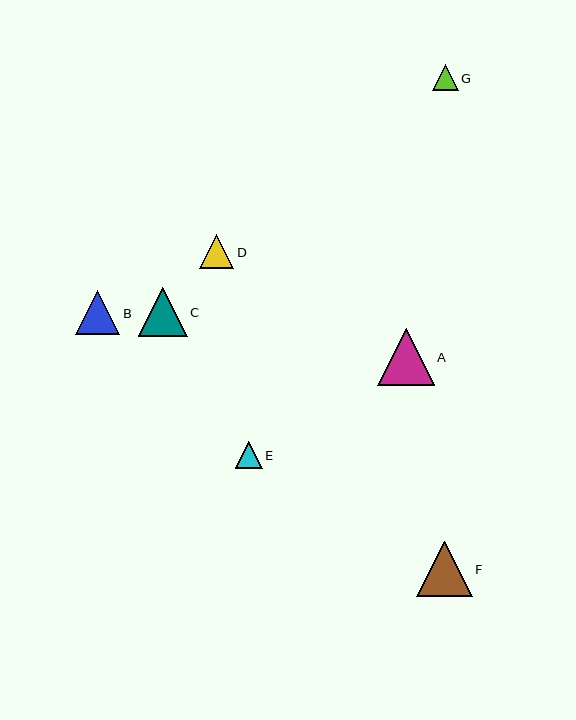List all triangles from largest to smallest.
From largest to smallest: A, F, C, B, D, E, G.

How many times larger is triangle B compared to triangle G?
Triangle B is approximately 1.7 times the size of triangle G.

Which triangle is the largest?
Triangle A is the largest with a size of approximately 57 pixels.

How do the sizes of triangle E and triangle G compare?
Triangle E and triangle G are approximately the same size.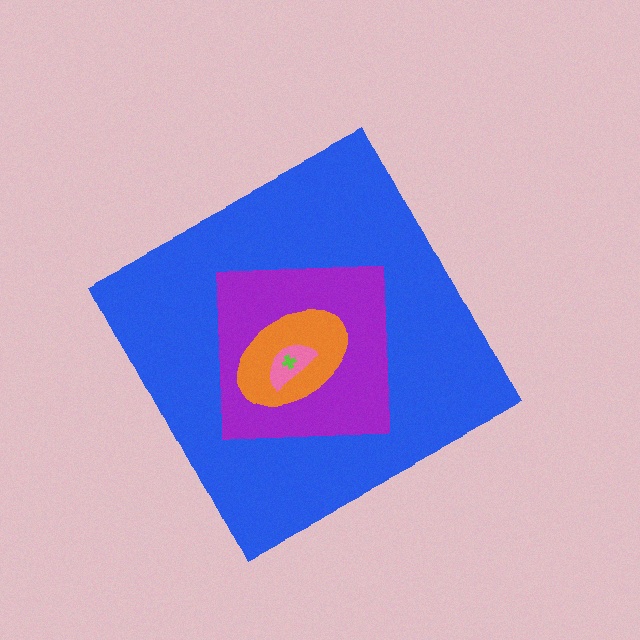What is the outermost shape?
The blue diamond.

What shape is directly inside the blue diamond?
The purple square.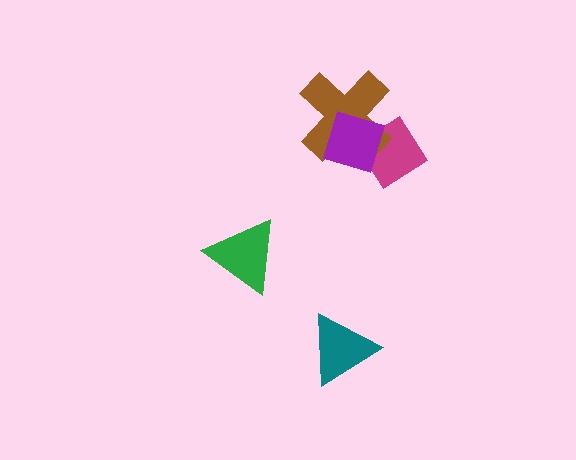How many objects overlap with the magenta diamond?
2 objects overlap with the magenta diamond.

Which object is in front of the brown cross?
The purple diamond is in front of the brown cross.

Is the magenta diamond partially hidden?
Yes, it is partially covered by another shape.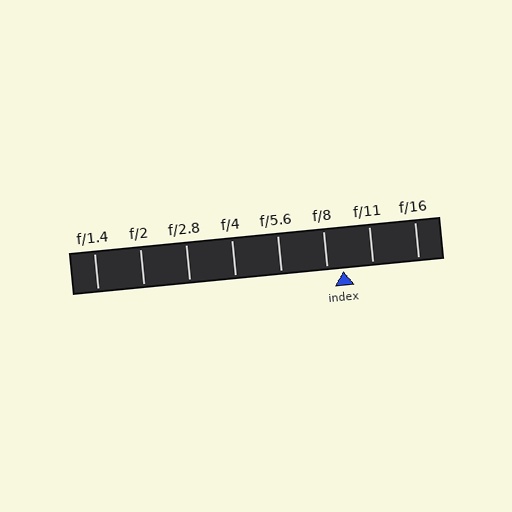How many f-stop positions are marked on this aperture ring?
There are 8 f-stop positions marked.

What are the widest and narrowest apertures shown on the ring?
The widest aperture shown is f/1.4 and the narrowest is f/16.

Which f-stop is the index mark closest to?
The index mark is closest to f/8.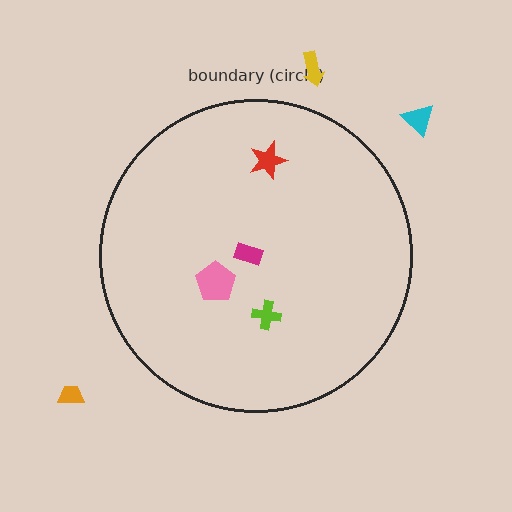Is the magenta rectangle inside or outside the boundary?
Inside.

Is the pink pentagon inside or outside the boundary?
Inside.